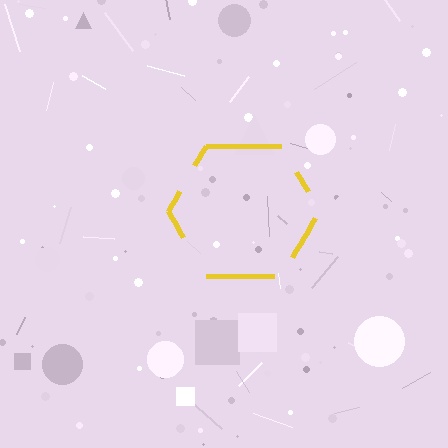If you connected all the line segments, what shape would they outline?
They would outline a hexagon.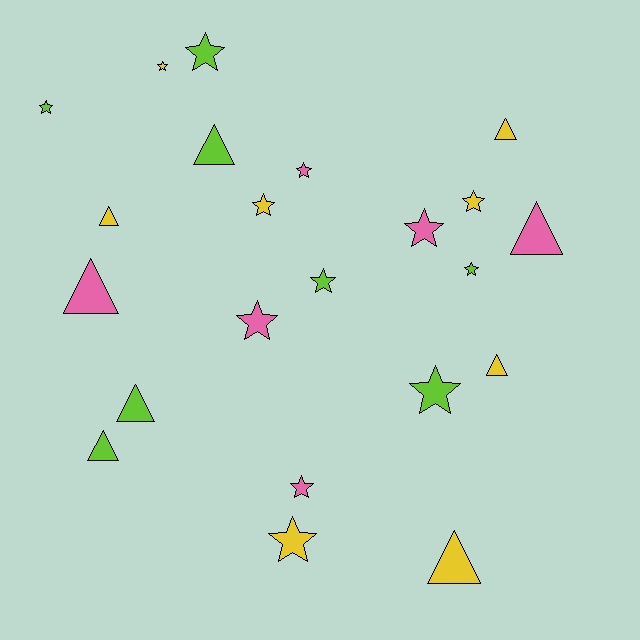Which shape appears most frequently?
Star, with 13 objects.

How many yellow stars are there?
There are 4 yellow stars.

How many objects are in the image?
There are 22 objects.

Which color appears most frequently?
Lime, with 8 objects.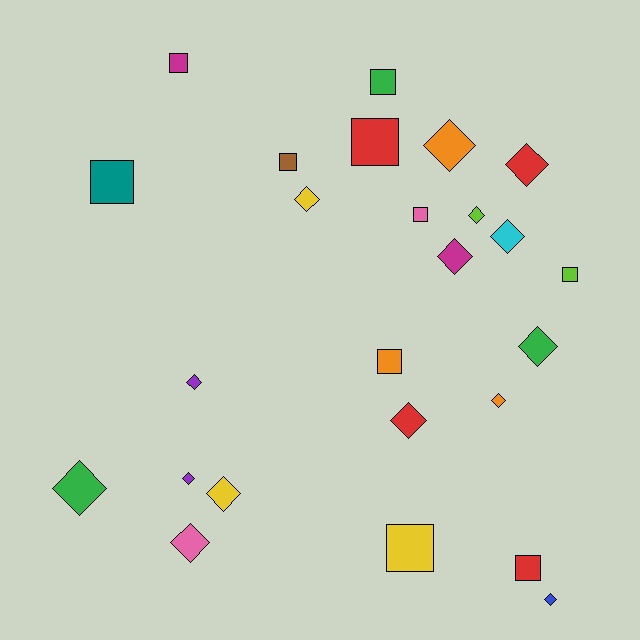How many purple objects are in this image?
There are 2 purple objects.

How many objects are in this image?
There are 25 objects.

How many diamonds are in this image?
There are 15 diamonds.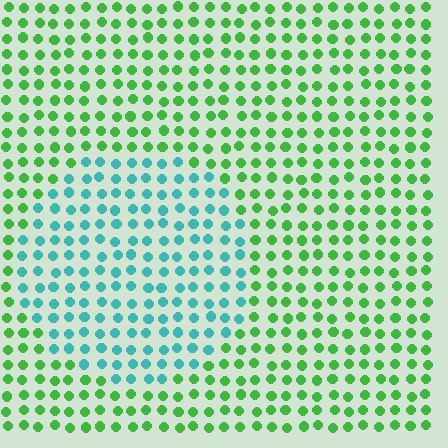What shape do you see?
I see a circle.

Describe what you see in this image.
The image is filled with small green elements in a uniform arrangement. A circle-shaped region is visible where the elements are tinted to a slightly different hue, forming a subtle color boundary.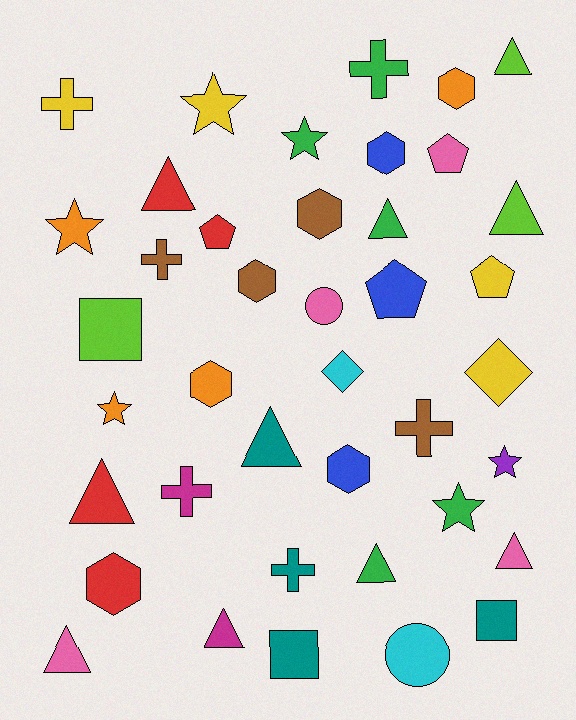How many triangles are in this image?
There are 10 triangles.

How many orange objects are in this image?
There are 4 orange objects.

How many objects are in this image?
There are 40 objects.